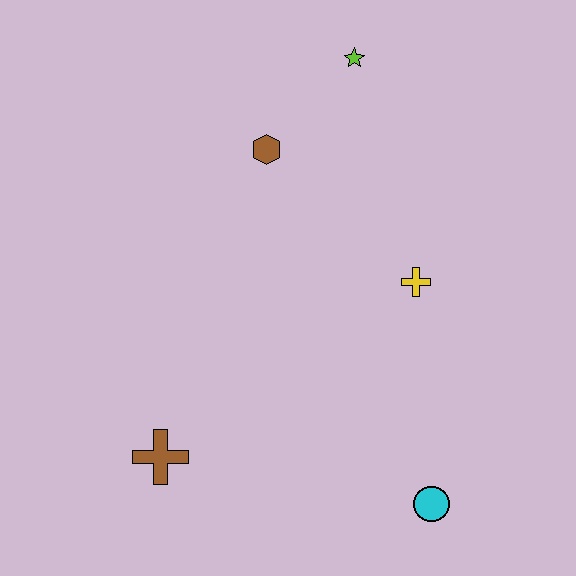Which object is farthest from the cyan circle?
The lime star is farthest from the cyan circle.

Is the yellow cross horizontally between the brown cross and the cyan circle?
Yes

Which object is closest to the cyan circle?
The yellow cross is closest to the cyan circle.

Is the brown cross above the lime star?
No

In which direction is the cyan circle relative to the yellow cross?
The cyan circle is below the yellow cross.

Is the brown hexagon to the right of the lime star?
No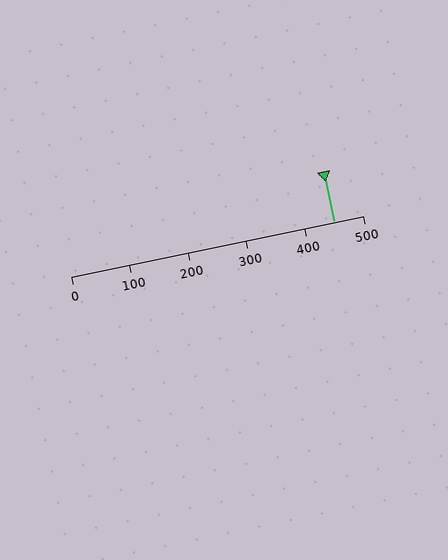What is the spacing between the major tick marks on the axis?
The major ticks are spaced 100 apart.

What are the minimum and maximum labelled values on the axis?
The axis runs from 0 to 500.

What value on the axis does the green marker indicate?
The marker indicates approximately 450.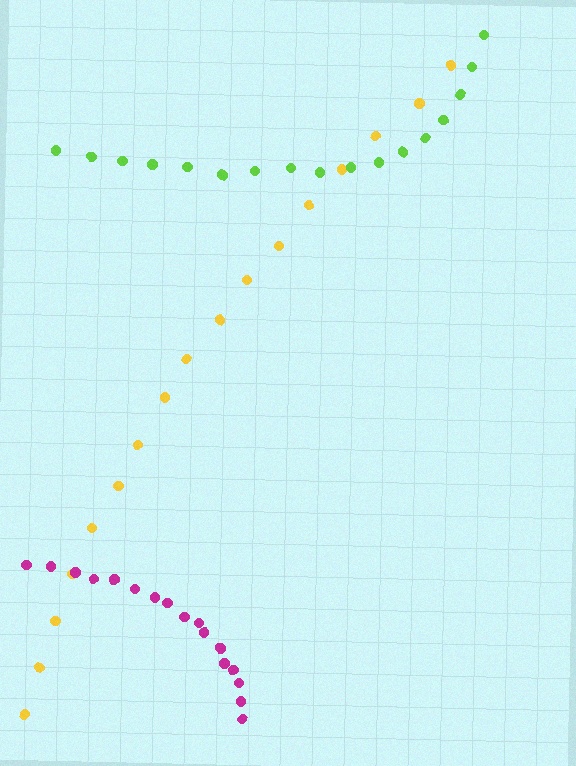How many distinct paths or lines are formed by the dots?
There are 3 distinct paths.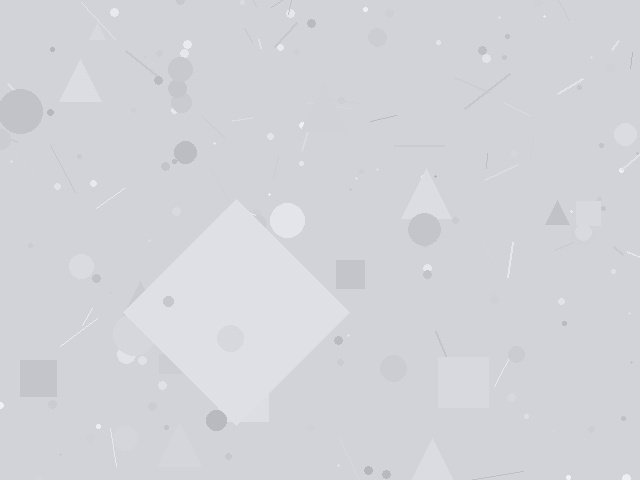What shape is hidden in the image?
A diamond is hidden in the image.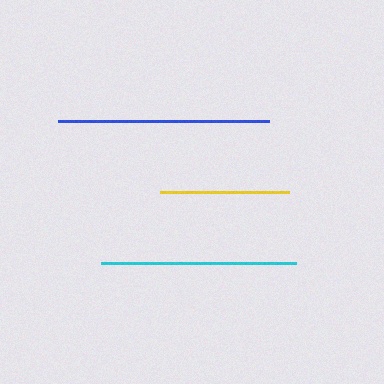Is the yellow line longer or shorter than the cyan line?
The cyan line is longer than the yellow line.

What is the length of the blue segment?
The blue segment is approximately 211 pixels long.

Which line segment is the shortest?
The yellow line is the shortest at approximately 128 pixels.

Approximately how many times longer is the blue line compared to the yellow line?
The blue line is approximately 1.6 times the length of the yellow line.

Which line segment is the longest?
The blue line is the longest at approximately 211 pixels.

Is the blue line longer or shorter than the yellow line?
The blue line is longer than the yellow line.